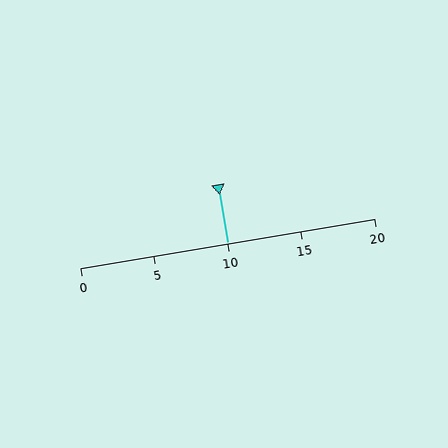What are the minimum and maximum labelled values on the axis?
The axis runs from 0 to 20.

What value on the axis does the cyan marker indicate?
The marker indicates approximately 10.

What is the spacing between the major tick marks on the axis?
The major ticks are spaced 5 apart.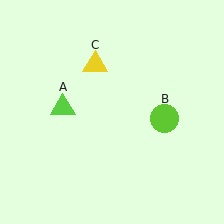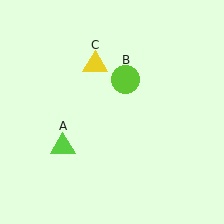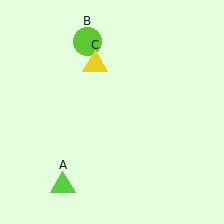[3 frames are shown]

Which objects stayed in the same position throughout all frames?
Yellow triangle (object C) remained stationary.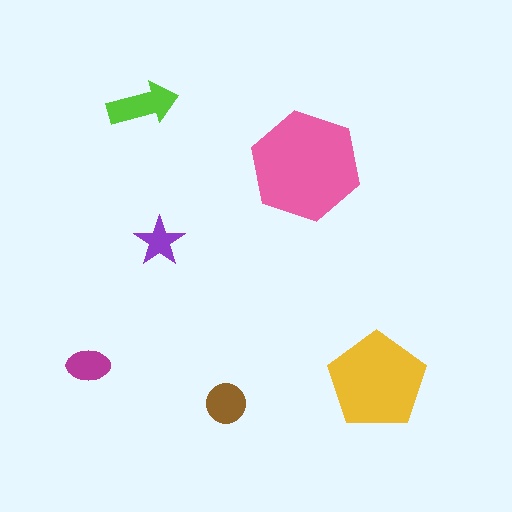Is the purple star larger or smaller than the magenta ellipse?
Smaller.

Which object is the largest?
The pink hexagon.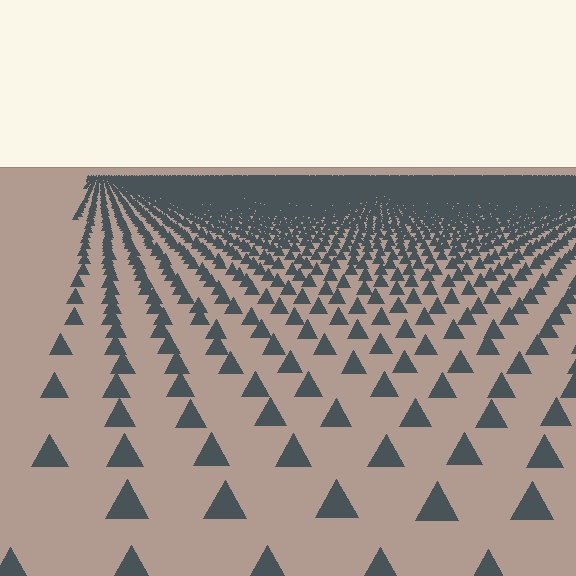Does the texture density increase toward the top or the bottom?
Density increases toward the top.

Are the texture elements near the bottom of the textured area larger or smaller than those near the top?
Larger. Near the bottom, elements are closer to the viewer and appear at a bigger on-screen size.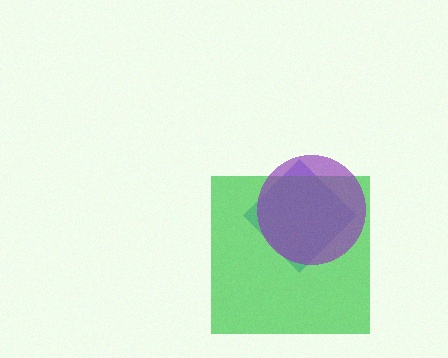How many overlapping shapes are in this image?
There are 3 overlapping shapes in the image.